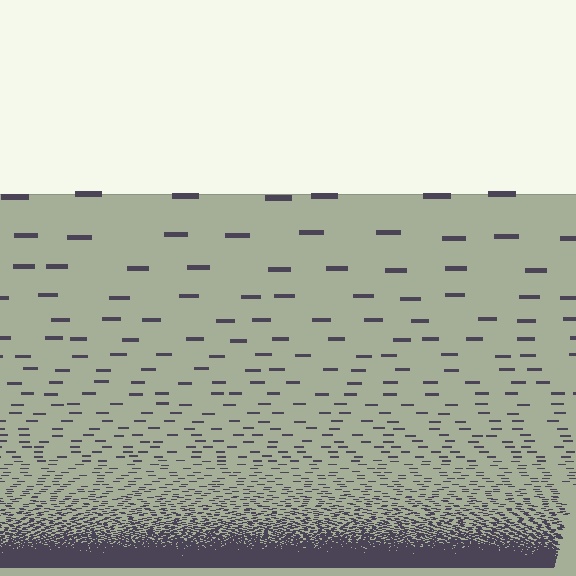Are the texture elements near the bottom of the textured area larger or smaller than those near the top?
Smaller. The gradient is inverted — elements near the bottom are smaller and denser.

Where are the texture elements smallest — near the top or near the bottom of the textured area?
Near the bottom.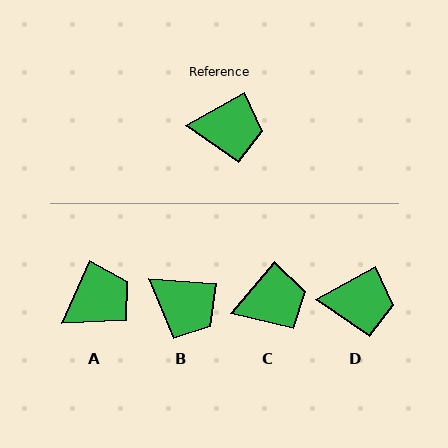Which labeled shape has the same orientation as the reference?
D.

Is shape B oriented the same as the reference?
No, it is off by about 33 degrees.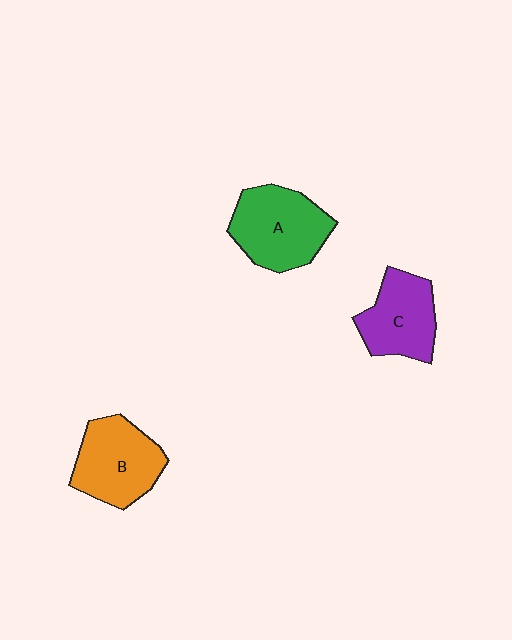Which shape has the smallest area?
Shape C (purple).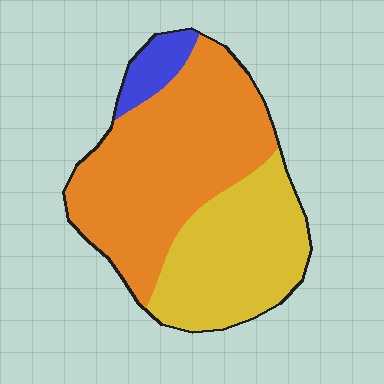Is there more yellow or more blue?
Yellow.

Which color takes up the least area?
Blue, at roughly 5%.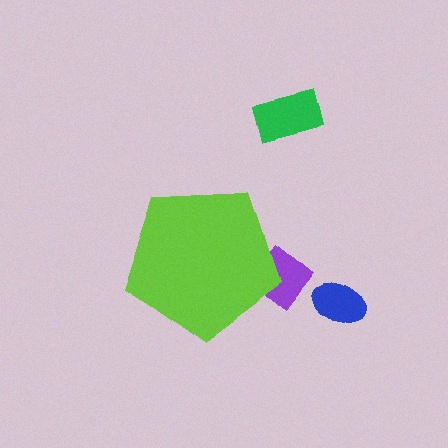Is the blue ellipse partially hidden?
No, the blue ellipse is fully visible.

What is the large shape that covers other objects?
A lime pentagon.